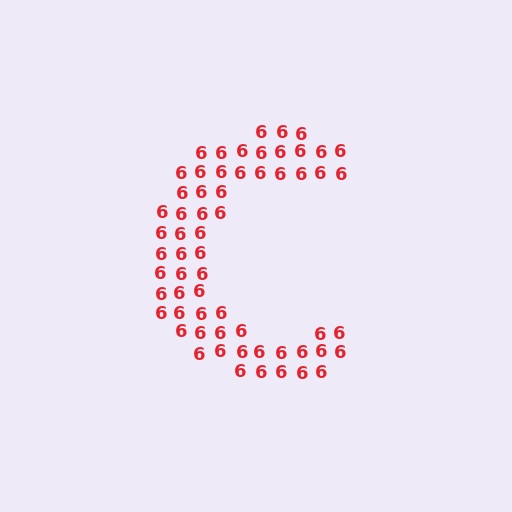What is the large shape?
The large shape is the letter C.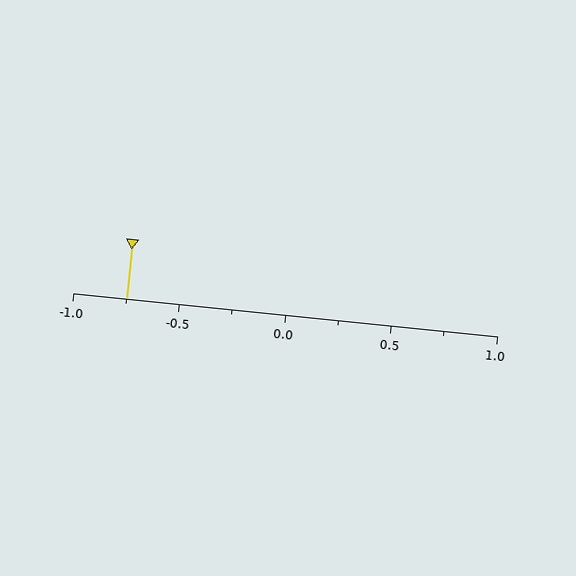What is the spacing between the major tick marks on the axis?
The major ticks are spaced 0.5 apart.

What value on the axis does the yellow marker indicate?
The marker indicates approximately -0.75.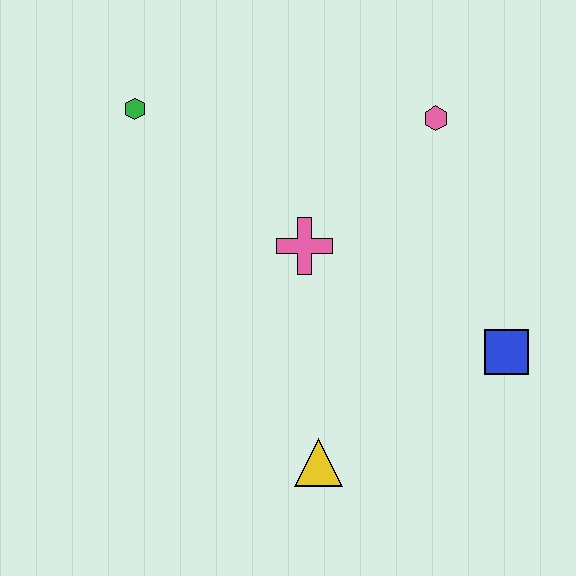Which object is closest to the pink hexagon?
The pink cross is closest to the pink hexagon.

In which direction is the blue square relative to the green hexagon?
The blue square is to the right of the green hexagon.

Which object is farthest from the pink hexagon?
The yellow triangle is farthest from the pink hexagon.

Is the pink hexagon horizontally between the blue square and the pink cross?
Yes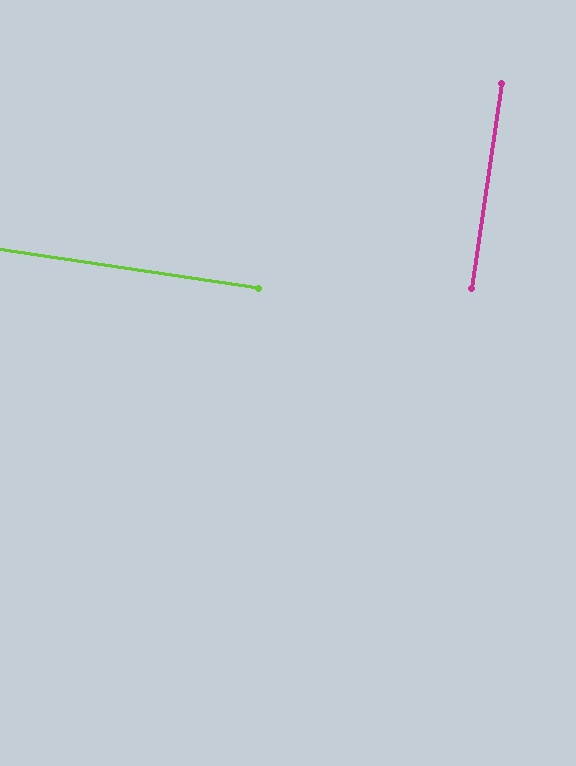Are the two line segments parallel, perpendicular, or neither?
Perpendicular — they meet at approximately 90°.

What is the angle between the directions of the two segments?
Approximately 90 degrees.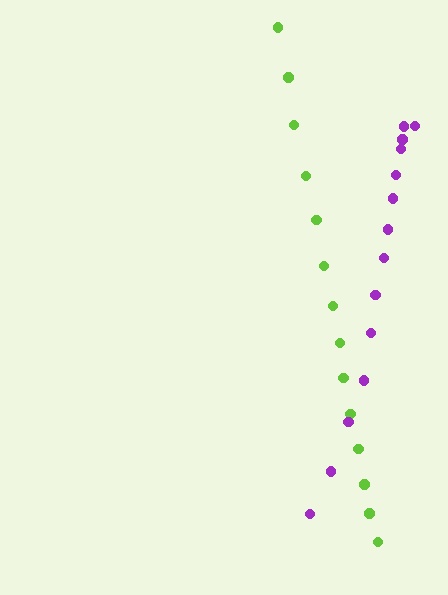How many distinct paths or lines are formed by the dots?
There are 2 distinct paths.